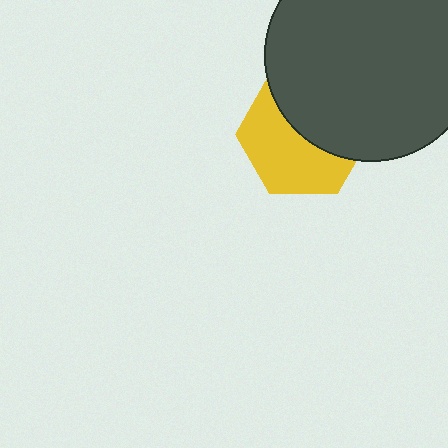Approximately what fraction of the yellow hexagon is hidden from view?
Roughly 47% of the yellow hexagon is hidden behind the dark gray circle.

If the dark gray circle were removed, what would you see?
You would see the complete yellow hexagon.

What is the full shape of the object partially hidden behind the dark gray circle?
The partially hidden object is a yellow hexagon.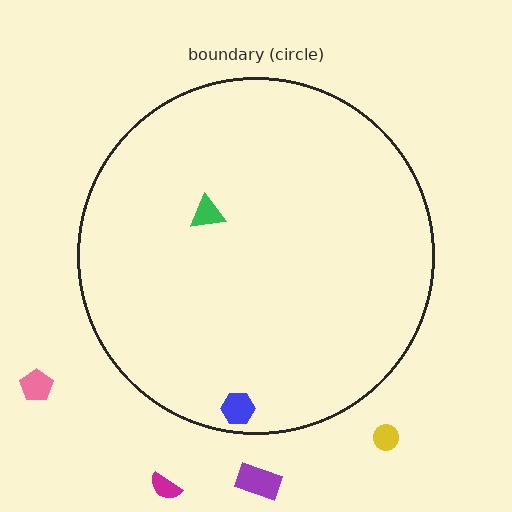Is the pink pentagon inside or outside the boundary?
Outside.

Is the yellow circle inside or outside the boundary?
Outside.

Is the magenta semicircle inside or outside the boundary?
Outside.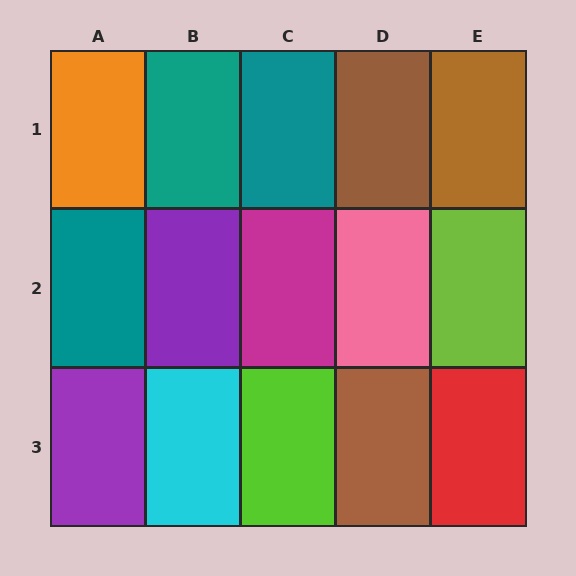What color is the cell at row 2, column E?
Lime.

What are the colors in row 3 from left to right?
Purple, cyan, lime, brown, red.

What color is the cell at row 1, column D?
Brown.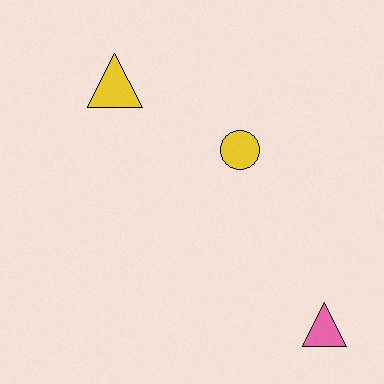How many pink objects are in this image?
There is 1 pink object.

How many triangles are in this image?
There are 2 triangles.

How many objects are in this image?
There are 3 objects.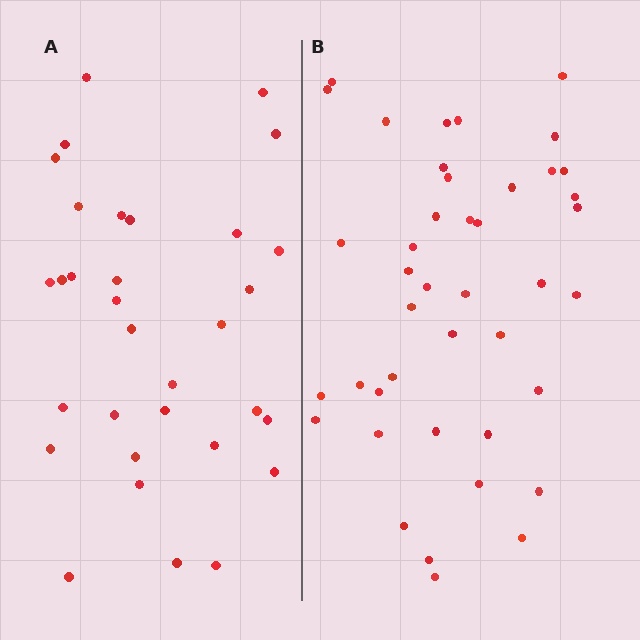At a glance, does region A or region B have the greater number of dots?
Region B (the right region) has more dots.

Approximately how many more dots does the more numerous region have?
Region B has roughly 10 or so more dots than region A.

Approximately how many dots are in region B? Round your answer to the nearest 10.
About 40 dots. (The exact count is 42, which rounds to 40.)